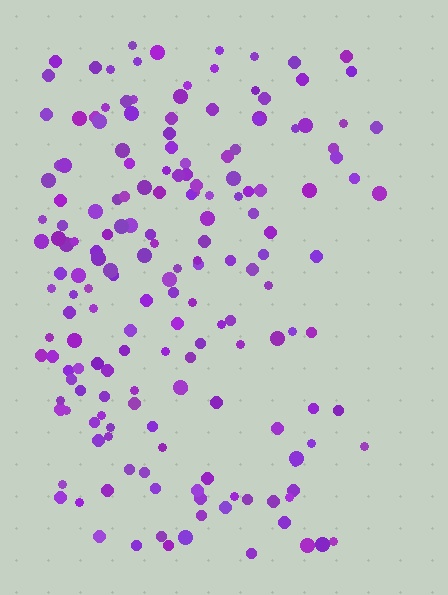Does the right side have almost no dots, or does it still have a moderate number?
Still a moderate number, just noticeably fewer than the left.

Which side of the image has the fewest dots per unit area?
The right.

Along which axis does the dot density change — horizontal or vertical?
Horizontal.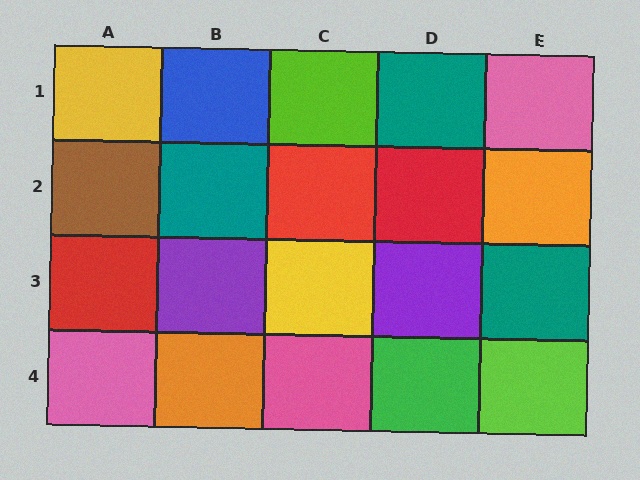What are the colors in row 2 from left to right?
Brown, teal, red, red, orange.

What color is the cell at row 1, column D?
Teal.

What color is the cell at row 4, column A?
Pink.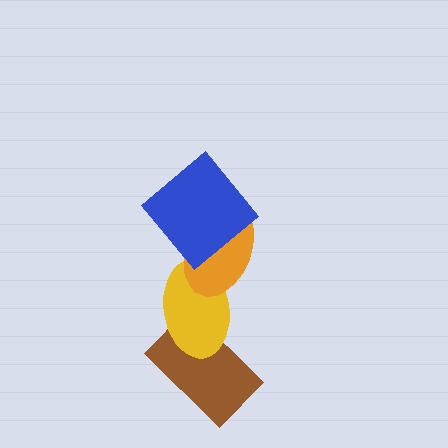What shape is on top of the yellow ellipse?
The orange ellipse is on top of the yellow ellipse.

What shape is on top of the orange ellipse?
The blue diamond is on top of the orange ellipse.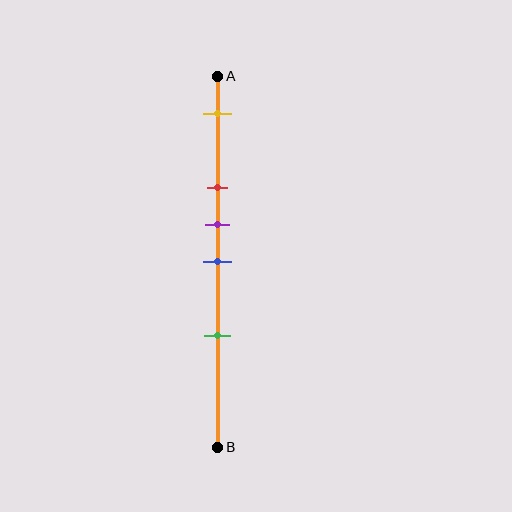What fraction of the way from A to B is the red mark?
The red mark is approximately 30% (0.3) of the way from A to B.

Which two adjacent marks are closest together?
The purple and blue marks are the closest adjacent pair.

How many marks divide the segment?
There are 5 marks dividing the segment.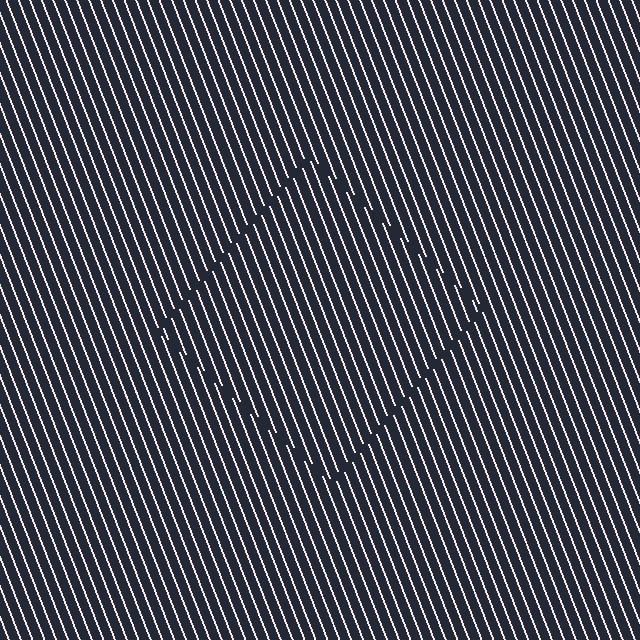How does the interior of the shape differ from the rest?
The interior of the shape contains the same grating, shifted by half a period — the contour is defined by the phase discontinuity where line-ends from the inner and outer gratings abut.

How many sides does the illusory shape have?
4 sides — the line-ends trace a square.